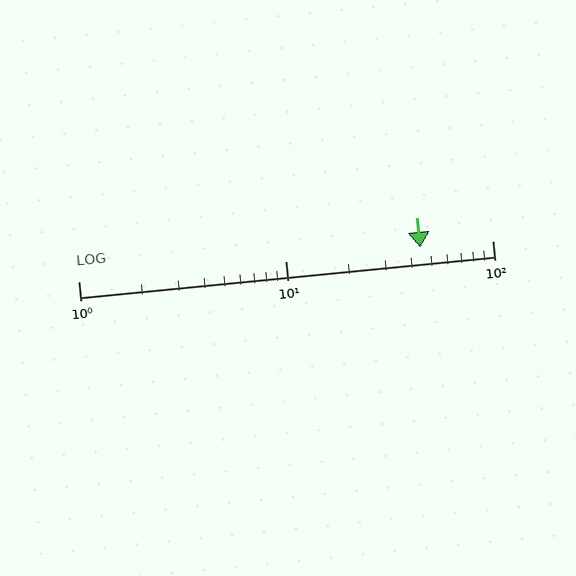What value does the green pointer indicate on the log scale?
The pointer indicates approximately 45.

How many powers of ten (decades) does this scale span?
The scale spans 2 decades, from 1 to 100.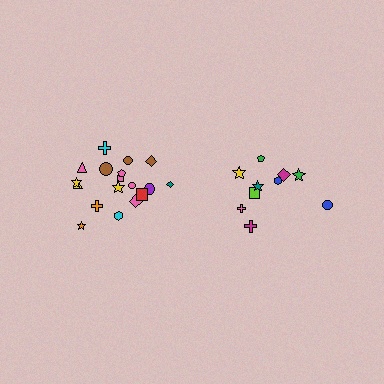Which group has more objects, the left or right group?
The left group.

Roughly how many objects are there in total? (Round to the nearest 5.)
Roughly 30 objects in total.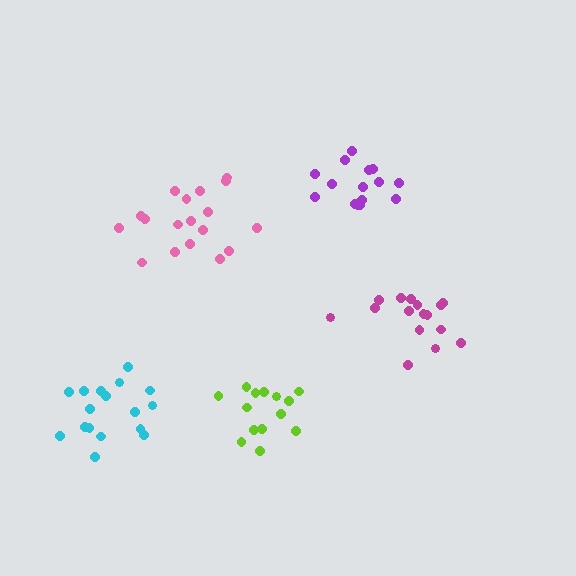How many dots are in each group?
Group 1: 15 dots, Group 2: 17 dots, Group 3: 18 dots, Group 4: 16 dots, Group 5: 14 dots (80 total).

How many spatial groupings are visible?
There are 5 spatial groupings.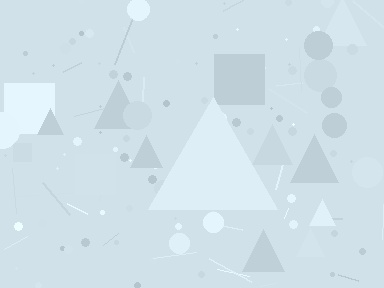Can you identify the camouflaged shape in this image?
The camouflaged shape is a triangle.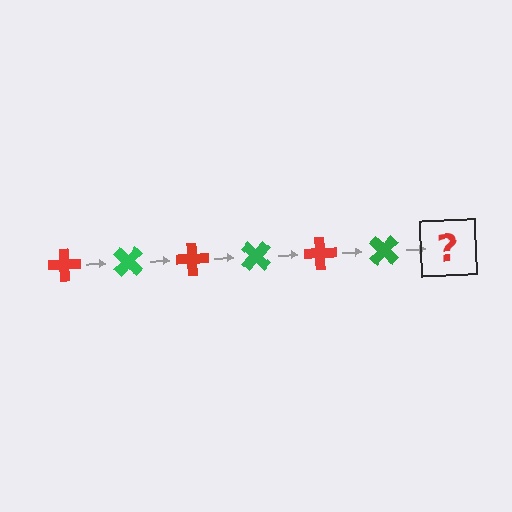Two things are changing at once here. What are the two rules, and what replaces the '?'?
The two rules are that it rotates 45 degrees each step and the color cycles through red and green. The '?' should be a red cross, rotated 270 degrees from the start.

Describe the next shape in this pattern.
It should be a red cross, rotated 270 degrees from the start.